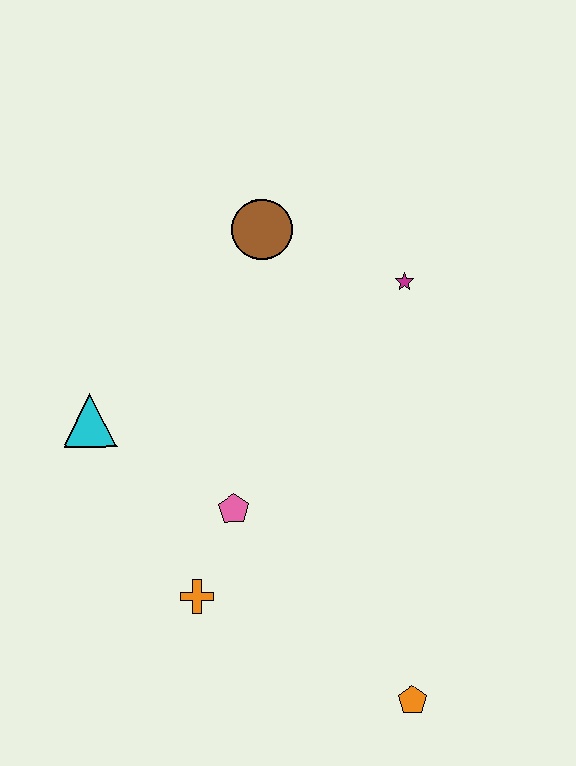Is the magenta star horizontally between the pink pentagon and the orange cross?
No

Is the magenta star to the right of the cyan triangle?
Yes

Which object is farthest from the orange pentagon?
The brown circle is farthest from the orange pentagon.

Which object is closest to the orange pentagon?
The orange cross is closest to the orange pentagon.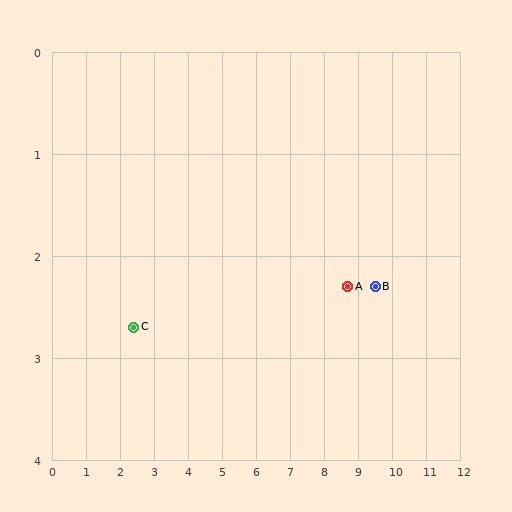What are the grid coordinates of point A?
Point A is at approximately (8.7, 2.3).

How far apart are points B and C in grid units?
Points B and C are about 7.1 grid units apart.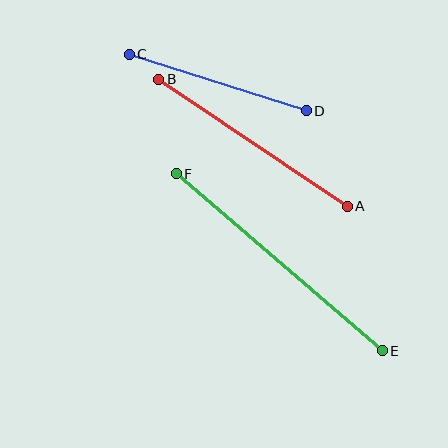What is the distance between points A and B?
The distance is approximately 227 pixels.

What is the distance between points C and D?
The distance is approximately 186 pixels.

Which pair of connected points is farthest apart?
Points E and F are farthest apart.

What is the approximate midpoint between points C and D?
The midpoint is at approximately (218, 82) pixels.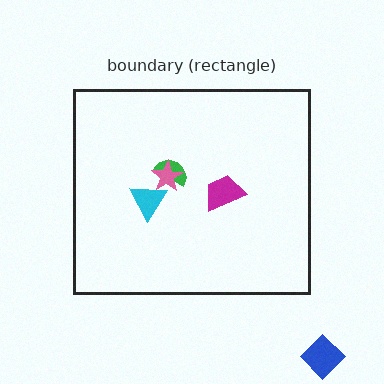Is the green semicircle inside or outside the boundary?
Inside.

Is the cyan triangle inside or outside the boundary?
Inside.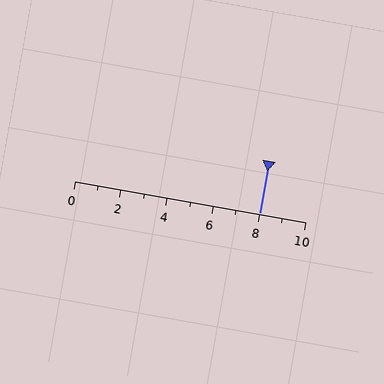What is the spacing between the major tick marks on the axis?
The major ticks are spaced 2 apart.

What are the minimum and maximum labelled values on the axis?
The axis runs from 0 to 10.